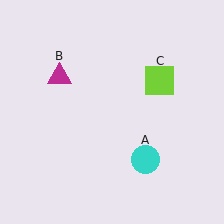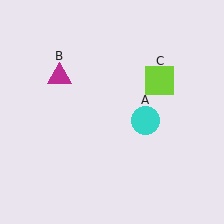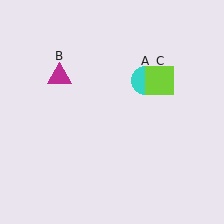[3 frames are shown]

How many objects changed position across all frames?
1 object changed position: cyan circle (object A).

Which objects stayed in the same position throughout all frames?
Magenta triangle (object B) and lime square (object C) remained stationary.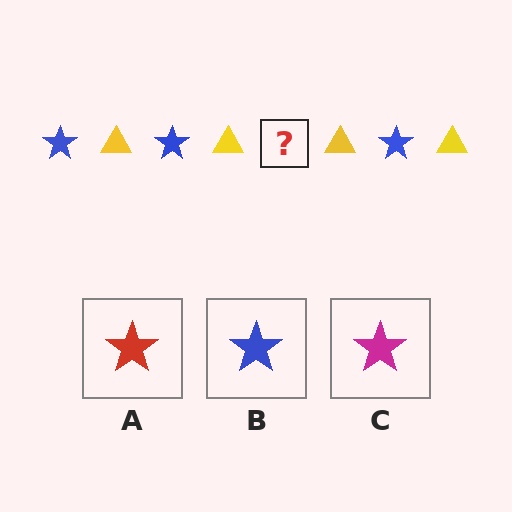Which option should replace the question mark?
Option B.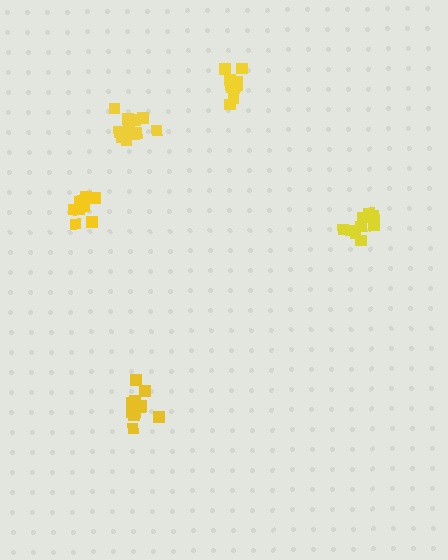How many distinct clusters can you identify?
There are 5 distinct clusters.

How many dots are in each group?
Group 1: 11 dots, Group 2: 12 dots, Group 3: 10 dots, Group 4: 9 dots, Group 5: 12 dots (54 total).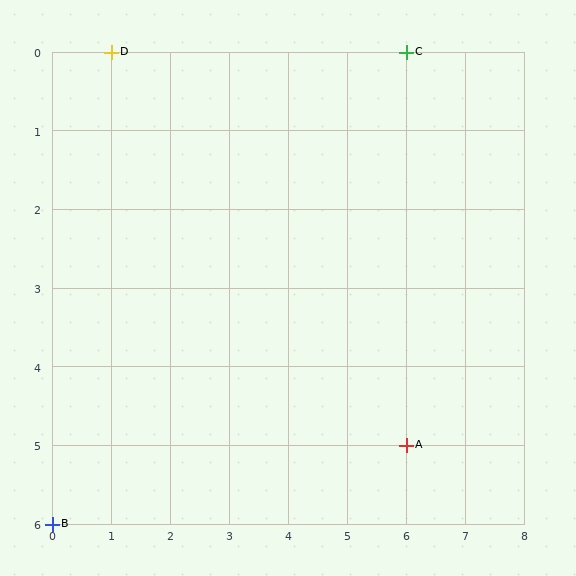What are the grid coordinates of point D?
Point D is at grid coordinates (1, 0).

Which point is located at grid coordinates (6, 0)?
Point C is at (6, 0).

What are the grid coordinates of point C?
Point C is at grid coordinates (6, 0).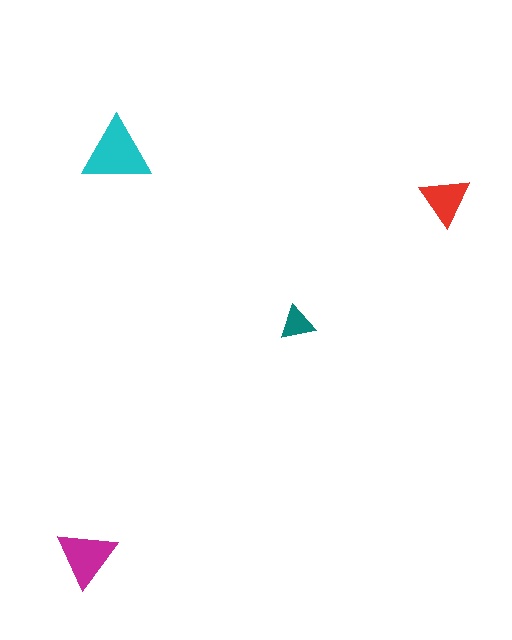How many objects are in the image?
There are 4 objects in the image.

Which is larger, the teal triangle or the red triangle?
The red one.